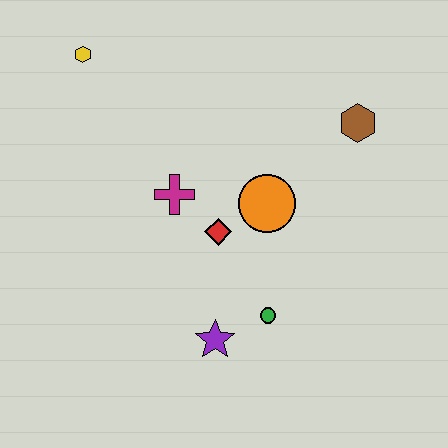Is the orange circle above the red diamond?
Yes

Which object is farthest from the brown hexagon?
The yellow hexagon is farthest from the brown hexagon.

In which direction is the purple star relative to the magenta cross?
The purple star is below the magenta cross.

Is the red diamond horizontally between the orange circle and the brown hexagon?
No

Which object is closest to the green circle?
The purple star is closest to the green circle.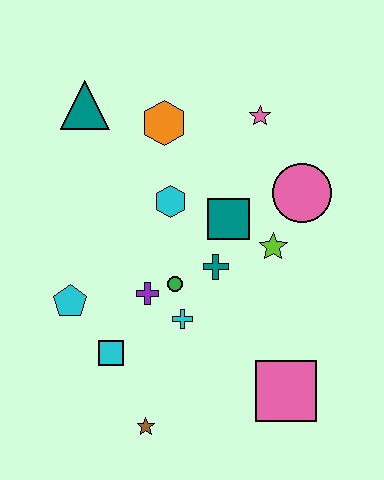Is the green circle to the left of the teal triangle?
No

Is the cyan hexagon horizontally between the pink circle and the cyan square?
Yes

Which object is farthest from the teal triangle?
The pink square is farthest from the teal triangle.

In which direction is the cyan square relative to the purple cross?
The cyan square is below the purple cross.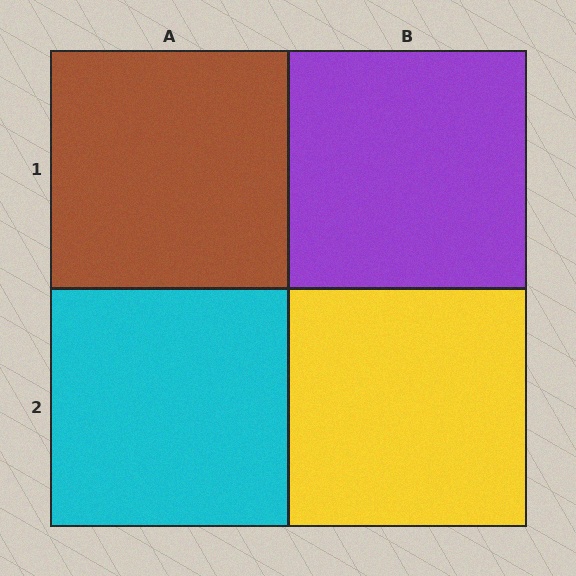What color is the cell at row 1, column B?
Purple.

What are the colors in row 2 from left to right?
Cyan, yellow.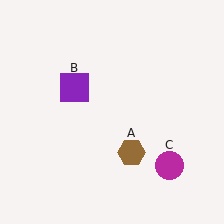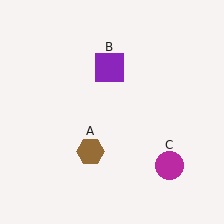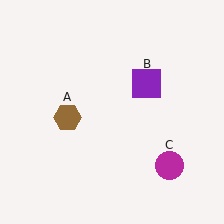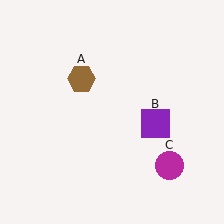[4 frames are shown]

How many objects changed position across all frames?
2 objects changed position: brown hexagon (object A), purple square (object B).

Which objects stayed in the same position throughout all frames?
Magenta circle (object C) remained stationary.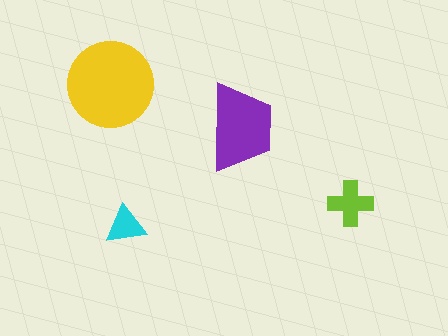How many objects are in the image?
There are 4 objects in the image.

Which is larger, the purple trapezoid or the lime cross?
The purple trapezoid.